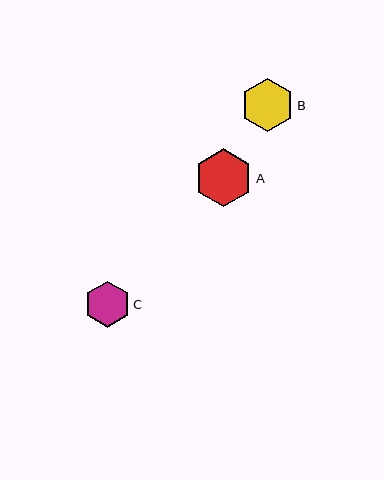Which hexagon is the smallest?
Hexagon C is the smallest with a size of approximately 46 pixels.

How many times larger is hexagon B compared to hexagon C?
Hexagon B is approximately 1.2 times the size of hexagon C.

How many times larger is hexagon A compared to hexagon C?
Hexagon A is approximately 1.3 times the size of hexagon C.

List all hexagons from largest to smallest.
From largest to smallest: A, B, C.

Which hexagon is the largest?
Hexagon A is the largest with a size of approximately 58 pixels.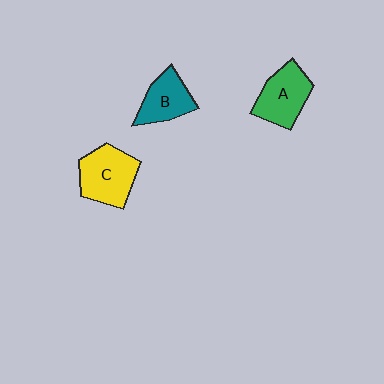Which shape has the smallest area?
Shape B (teal).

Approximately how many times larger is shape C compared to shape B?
Approximately 1.3 times.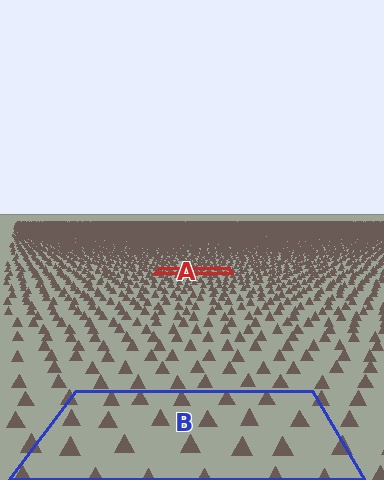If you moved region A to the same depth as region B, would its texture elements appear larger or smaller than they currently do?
They would appear larger. At a closer depth, the same texture elements are projected at a bigger on-screen size.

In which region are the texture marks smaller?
The texture marks are smaller in region A, because it is farther away.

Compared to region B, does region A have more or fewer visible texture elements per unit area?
Region A has more texture elements per unit area — they are packed more densely because it is farther away.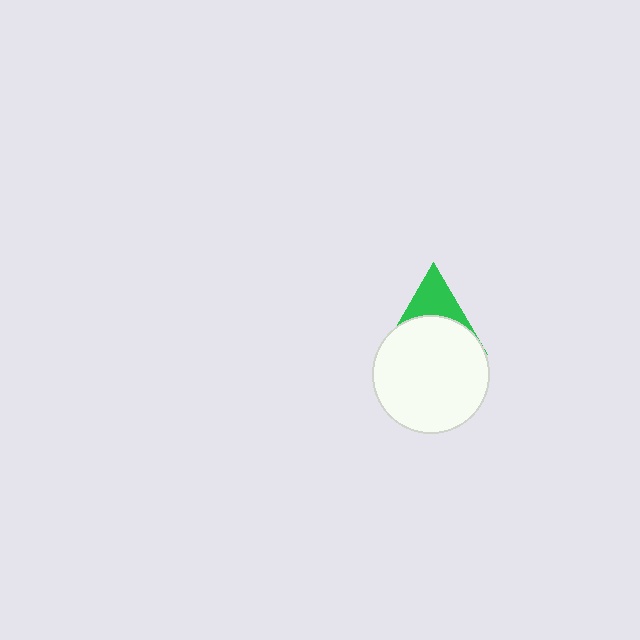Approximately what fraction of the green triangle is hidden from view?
Roughly 62% of the green triangle is hidden behind the white circle.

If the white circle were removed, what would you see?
You would see the complete green triangle.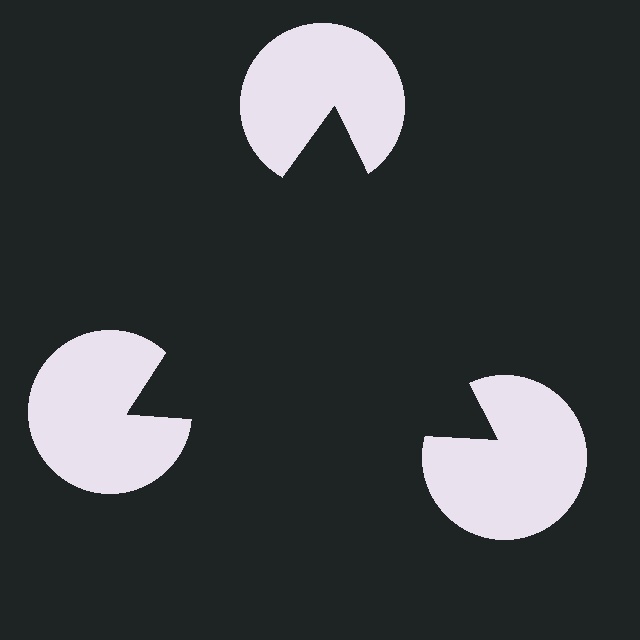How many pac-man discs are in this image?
There are 3 — one at each vertex of the illusory triangle.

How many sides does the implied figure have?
3 sides.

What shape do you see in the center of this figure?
An illusory triangle — its edges are inferred from the aligned wedge cuts in the pac-man discs, not physically drawn.